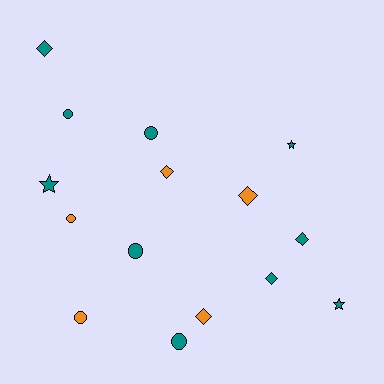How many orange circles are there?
There are 2 orange circles.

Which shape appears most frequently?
Diamond, with 6 objects.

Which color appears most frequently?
Teal, with 10 objects.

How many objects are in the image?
There are 15 objects.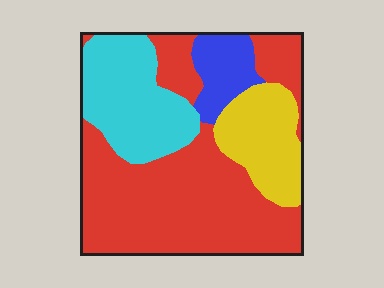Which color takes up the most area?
Red, at roughly 55%.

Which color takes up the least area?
Blue, at roughly 10%.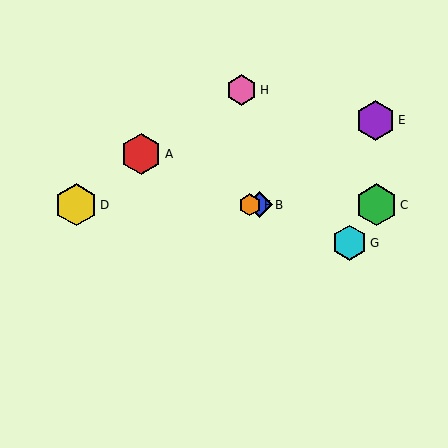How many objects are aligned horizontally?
4 objects (B, C, D, F) are aligned horizontally.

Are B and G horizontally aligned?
No, B is at y≈205 and G is at y≈243.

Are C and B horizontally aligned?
Yes, both are at y≈205.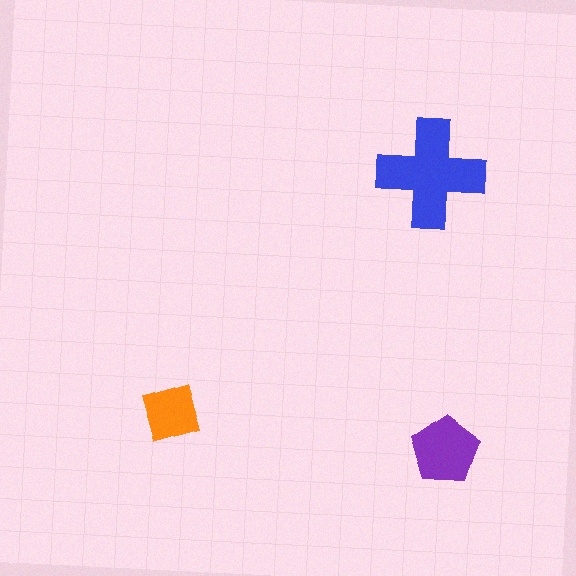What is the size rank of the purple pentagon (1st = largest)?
2nd.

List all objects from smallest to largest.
The orange square, the purple pentagon, the blue cross.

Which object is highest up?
The blue cross is topmost.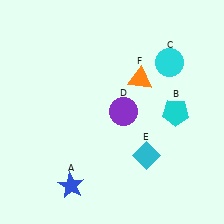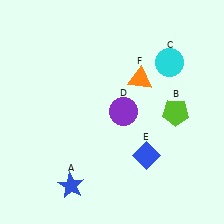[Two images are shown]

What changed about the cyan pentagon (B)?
In Image 1, B is cyan. In Image 2, it changed to lime.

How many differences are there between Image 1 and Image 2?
There are 2 differences between the two images.